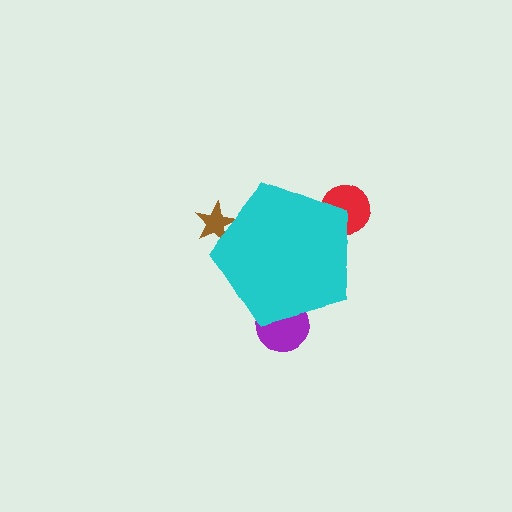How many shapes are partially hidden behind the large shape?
3 shapes are partially hidden.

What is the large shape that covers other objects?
A cyan pentagon.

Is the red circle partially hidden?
Yes, the red circle is partially hidden behind the cyan pentagon.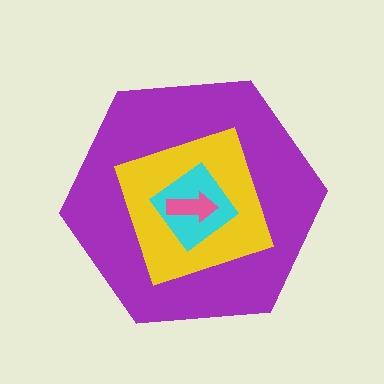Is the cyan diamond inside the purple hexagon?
Yes.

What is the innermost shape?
The pink arrow.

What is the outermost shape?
The purple hexagon.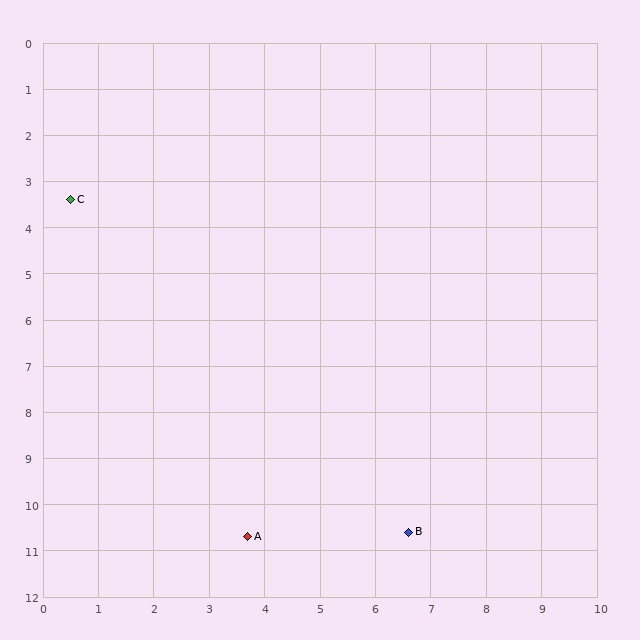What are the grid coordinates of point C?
Point C is at approximately (0.5, 3.4).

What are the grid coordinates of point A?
Point A is at approximately (3.7, 10.7).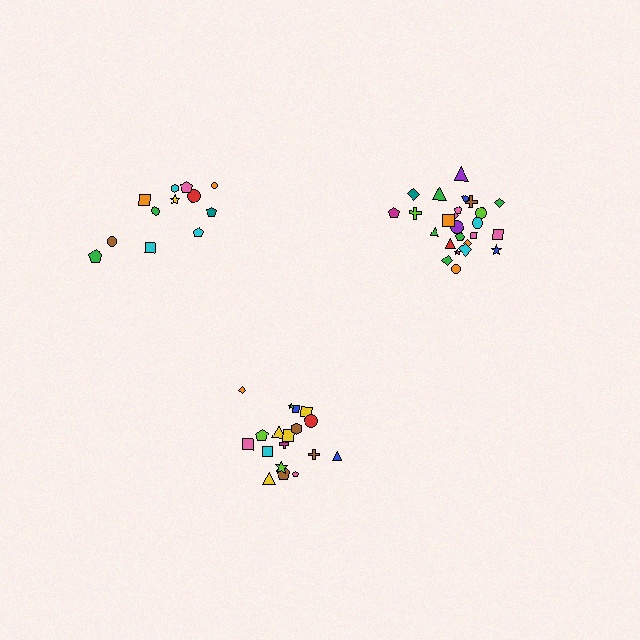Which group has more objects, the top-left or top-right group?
The top-right group.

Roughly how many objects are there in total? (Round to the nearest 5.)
Roughly 55 objects in total.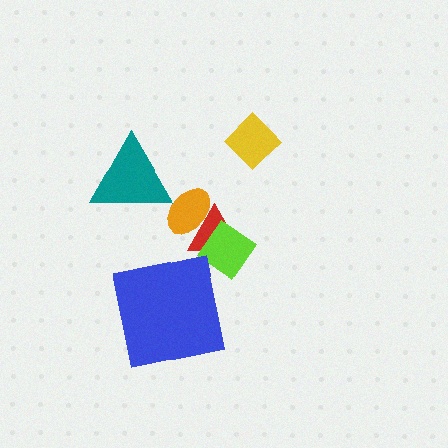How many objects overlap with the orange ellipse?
2 objects overlap with the orange ellipse.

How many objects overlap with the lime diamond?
1 object overlaps with the lime diamond.